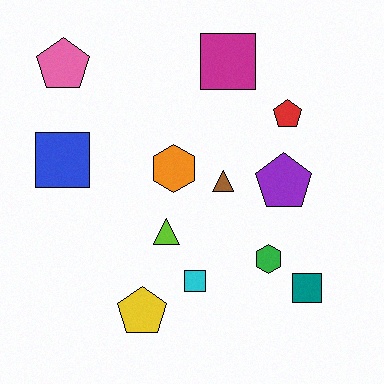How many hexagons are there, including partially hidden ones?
There are 2 hexagons.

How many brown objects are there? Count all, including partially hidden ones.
There is 1 brown object.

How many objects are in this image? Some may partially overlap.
There are 12 objects.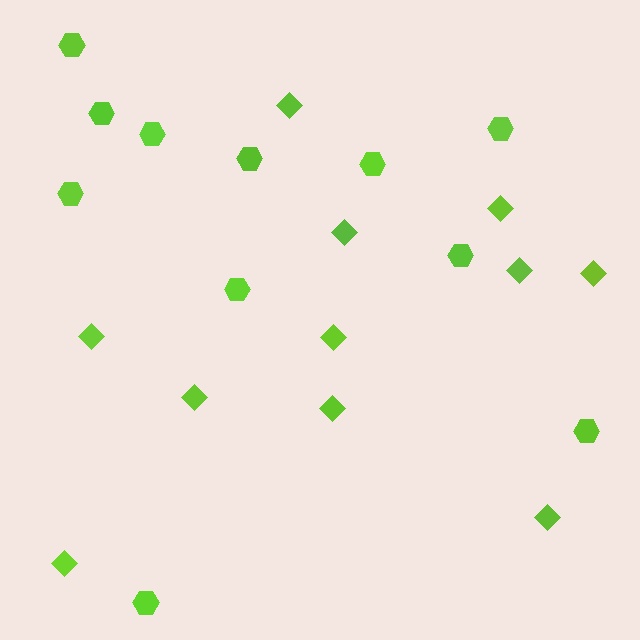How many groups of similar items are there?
There are 2 groups: one group of diamonds (11) and one group of hexagons (11).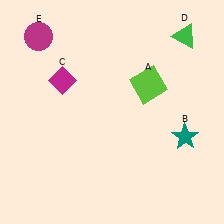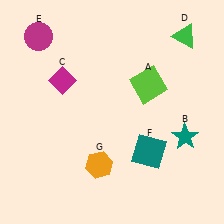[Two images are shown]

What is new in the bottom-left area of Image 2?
An orange hexagon (G) was added in the bottom-left area of Image 2.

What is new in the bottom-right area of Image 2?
A teal square (F) was added in the bottom-right area of Image 2.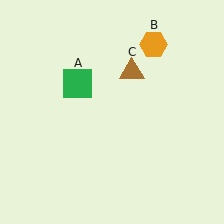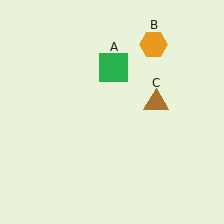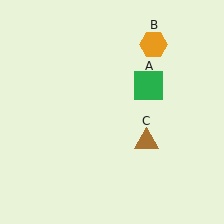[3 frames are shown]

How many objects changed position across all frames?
2 objects changed position: green square (object A), brown triangle (object C).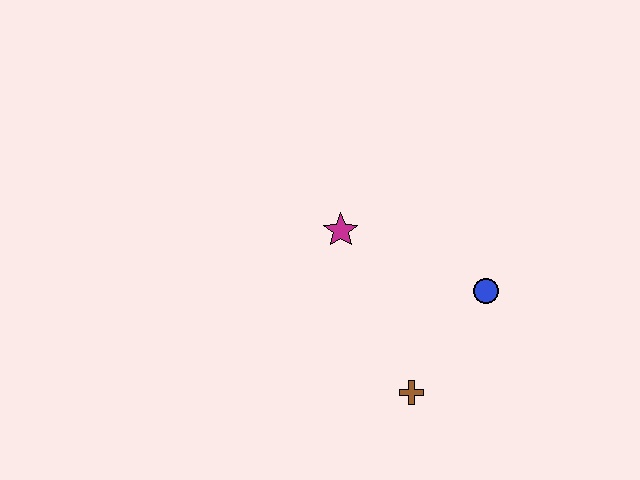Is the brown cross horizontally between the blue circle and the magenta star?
Yes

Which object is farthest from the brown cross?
The magenta star is farthest from the brown cross.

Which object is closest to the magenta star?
The blue circle is closest to the magenta star.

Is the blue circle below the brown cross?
No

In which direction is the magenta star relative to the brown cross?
The magenta star is above the brown cross.